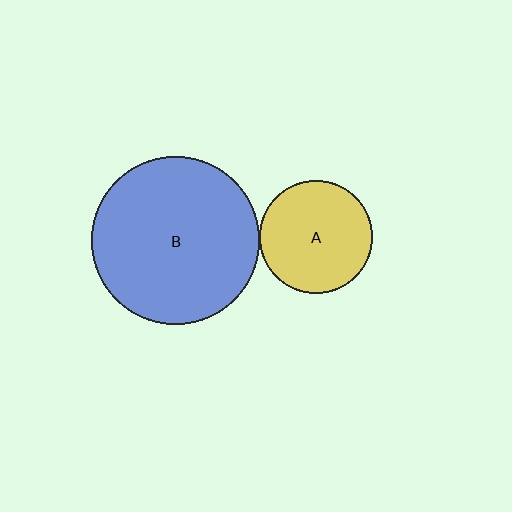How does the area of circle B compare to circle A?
Approximately 2.2 times.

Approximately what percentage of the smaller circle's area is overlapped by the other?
Approximately 5%.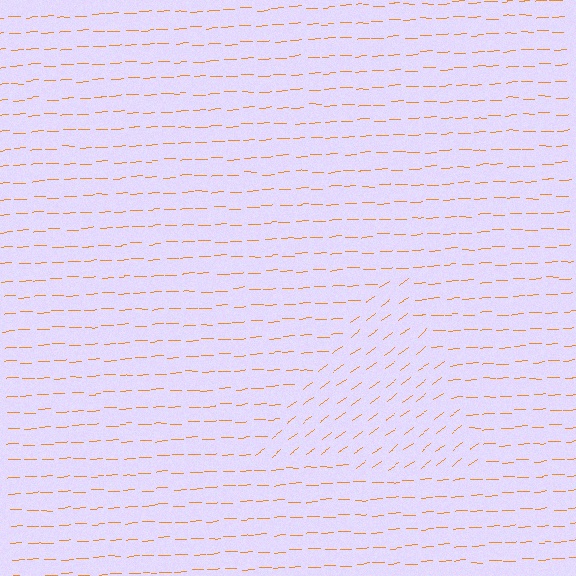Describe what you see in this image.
The image is filled with small orange line segments. A triangle region in the image has lines oriented differently from the surrounding lines, creating a visible texture boundary.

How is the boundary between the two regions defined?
The boundary is defined purely by a change in line orientation (approximately 35 degrees difference). All lines are the same color and thickness.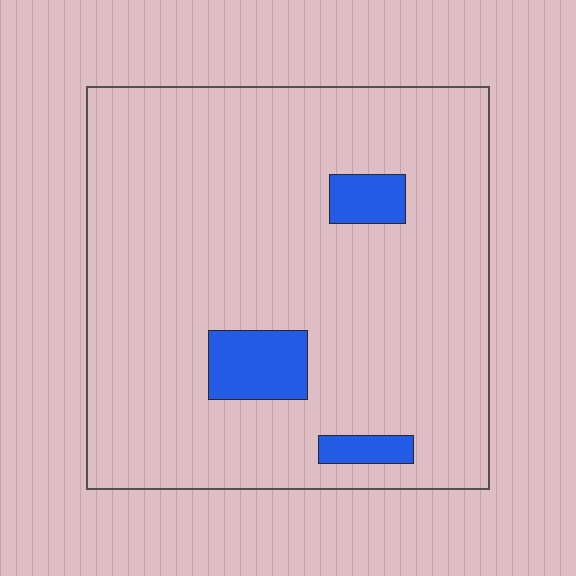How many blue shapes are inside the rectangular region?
3.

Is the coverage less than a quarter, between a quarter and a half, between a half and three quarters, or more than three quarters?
Less than a quarter.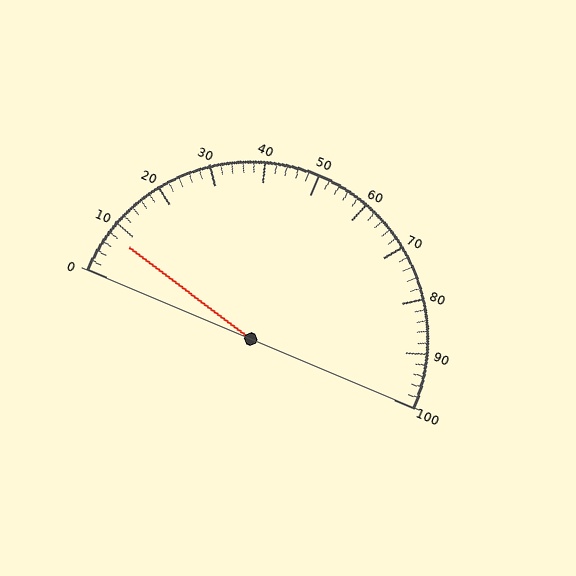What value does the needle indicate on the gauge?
The needle indicates approximately 8.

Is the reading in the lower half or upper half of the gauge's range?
The reading is in the lower half of the range (0 to 100).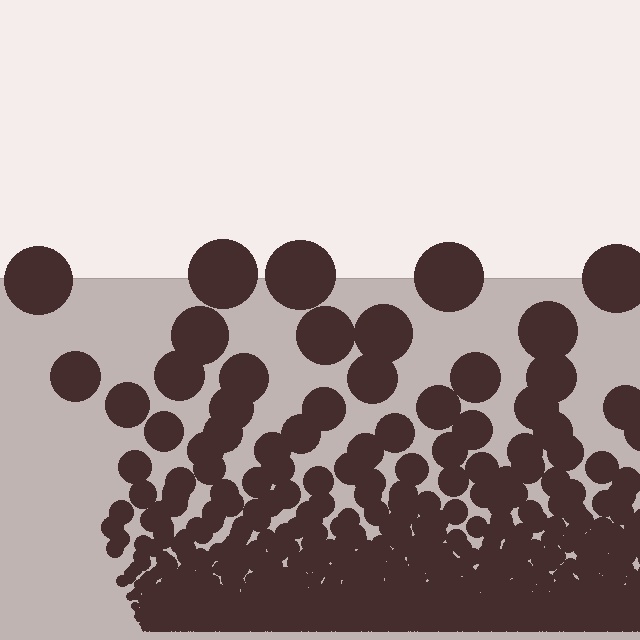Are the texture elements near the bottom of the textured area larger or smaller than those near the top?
Smaller. The gradient is inverted — elements near the bottom are smaller and denser.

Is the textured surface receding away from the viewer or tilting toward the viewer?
The surface appears to tilt toward the viewer. Texture elements get larger and sparser toward the top.